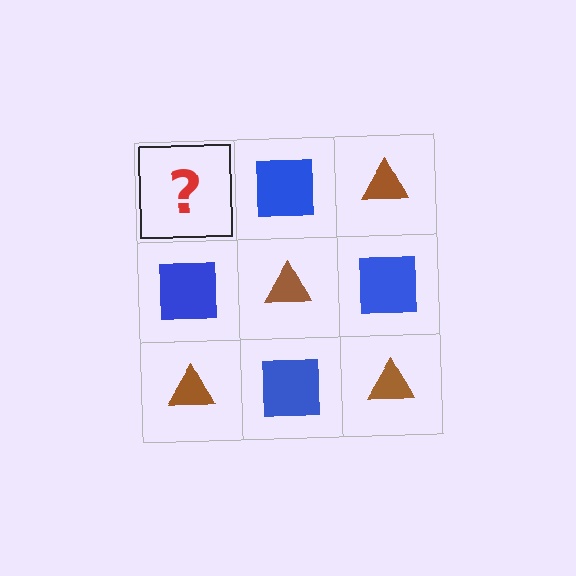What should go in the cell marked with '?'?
The missing cell should contain a brown triangle.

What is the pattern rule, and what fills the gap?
The rule is that it alternates brown triangle and blue square in a checkerboard pattern. The gap should be filled with a brown triangle.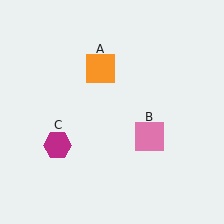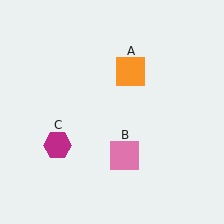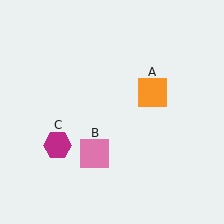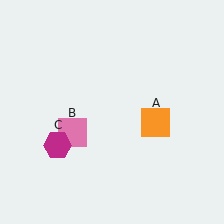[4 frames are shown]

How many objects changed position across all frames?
2 objects changed position: orange square (object A), pink square (object B).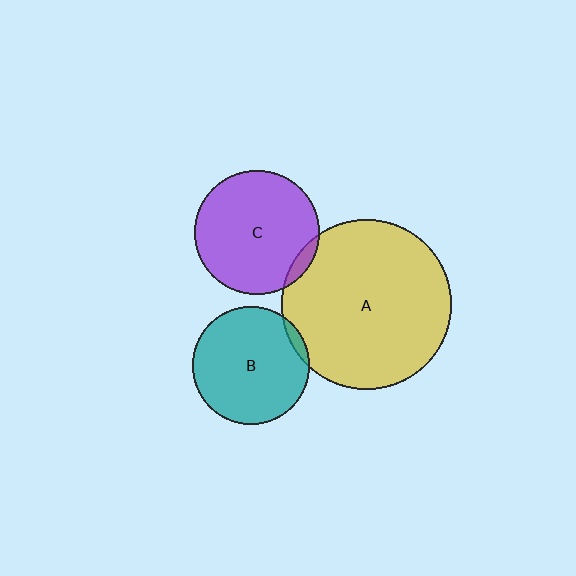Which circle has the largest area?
Circle A (yellow).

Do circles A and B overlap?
Yes.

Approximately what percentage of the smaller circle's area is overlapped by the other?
Approximately 5%.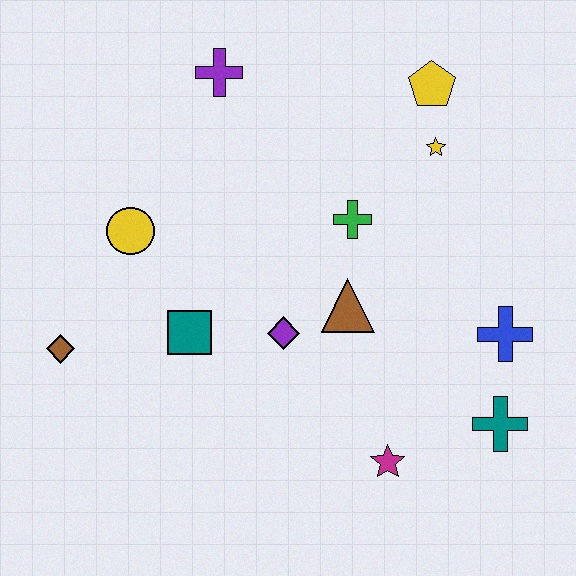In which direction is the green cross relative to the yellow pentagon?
The green cross is below the yellow pentagon.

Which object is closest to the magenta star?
The teal cross is closest to the magenta star.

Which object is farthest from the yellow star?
The brown diamond is farthest from the yellow star.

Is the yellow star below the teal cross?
No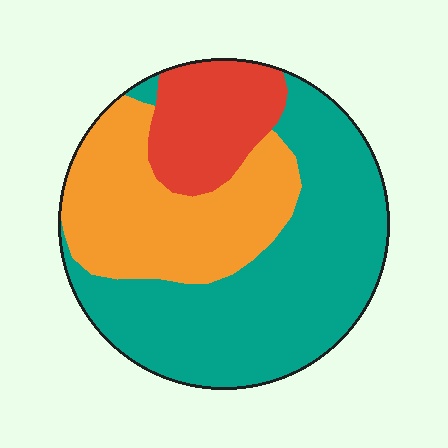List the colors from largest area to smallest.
From largest to smallest: teal, orange, red.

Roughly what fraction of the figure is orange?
Orange takes up about one third (1/3) of the figure.